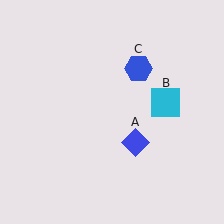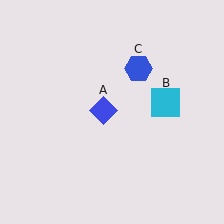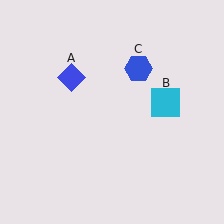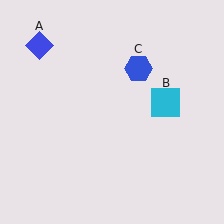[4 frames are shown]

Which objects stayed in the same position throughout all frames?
Cyan square (object B) and blue hexagon (object C) remained stationary.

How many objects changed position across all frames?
1 object changed position: blue diamond (object A).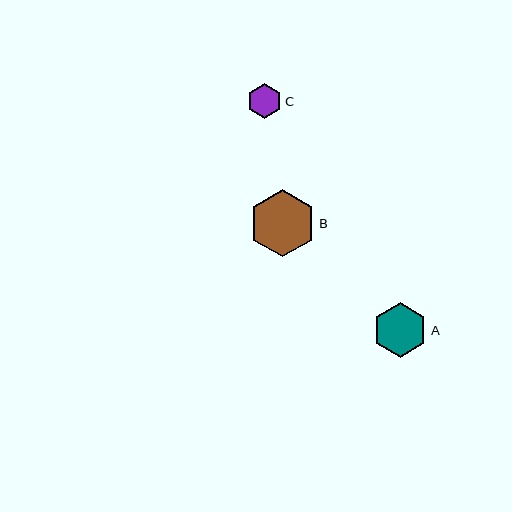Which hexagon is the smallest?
Hexagon C is the smallest with a size of approximately 35 pixels.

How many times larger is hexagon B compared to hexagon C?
Hexagon B is approximately 1.9 times the size of hexagon C.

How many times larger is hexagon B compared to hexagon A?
Hexagon B is approximately 1.2 times the size of hexagon A.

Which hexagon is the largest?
Hexagon B is the largest with a size of approximately 67 pixels.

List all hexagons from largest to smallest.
From largest to smallest: B, A, C.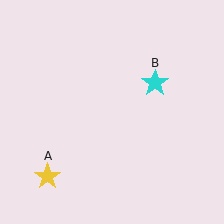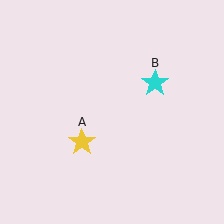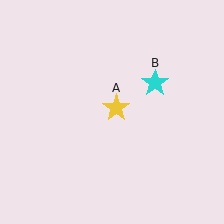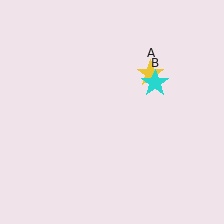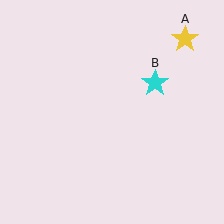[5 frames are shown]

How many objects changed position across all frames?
1 object changed position: yellow star (object A).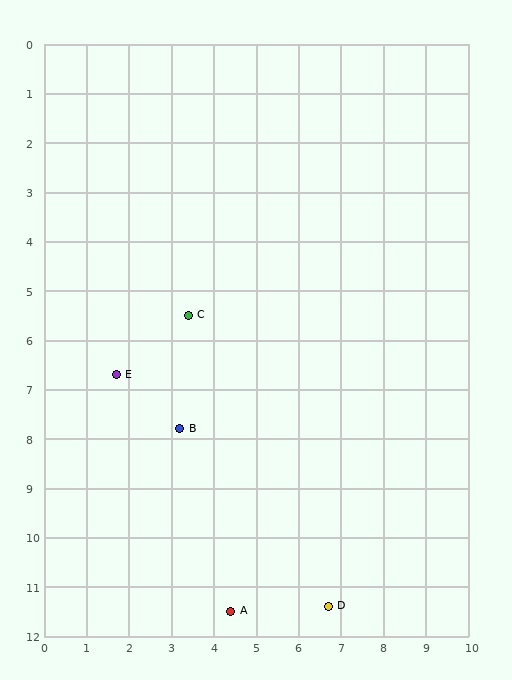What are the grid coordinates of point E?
Point E is at approximately (1.7, 6.7).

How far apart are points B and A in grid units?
Points B and A are about 3.9 grid units apart.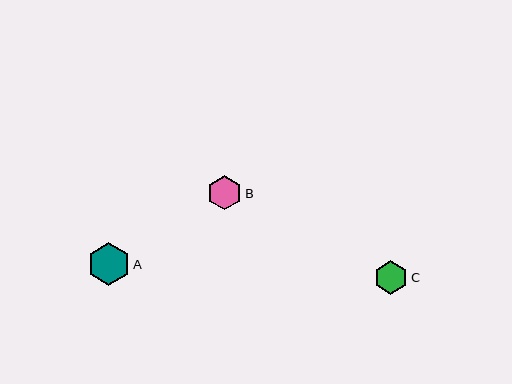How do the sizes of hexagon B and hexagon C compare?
Hexagon B and hexagon C are approximately the same size.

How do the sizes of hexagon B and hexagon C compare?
Hexagon B and hexagon C are approximately the same size.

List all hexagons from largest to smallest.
From largest to smallest: A, B, C.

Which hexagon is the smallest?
Hexagon C is the smallest with a size of approximately 33 pixels.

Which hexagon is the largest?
Hexagon A is the largest with a size of approximately 43 pixels.